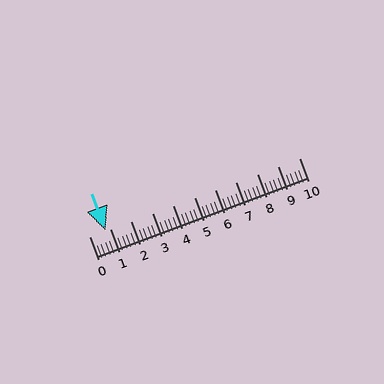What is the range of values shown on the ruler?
The ruler shows values from 0 to 10.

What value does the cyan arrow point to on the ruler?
The cyan arrow points to approximately 0.8.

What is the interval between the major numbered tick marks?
The major tick marks are spaced 1 units apart.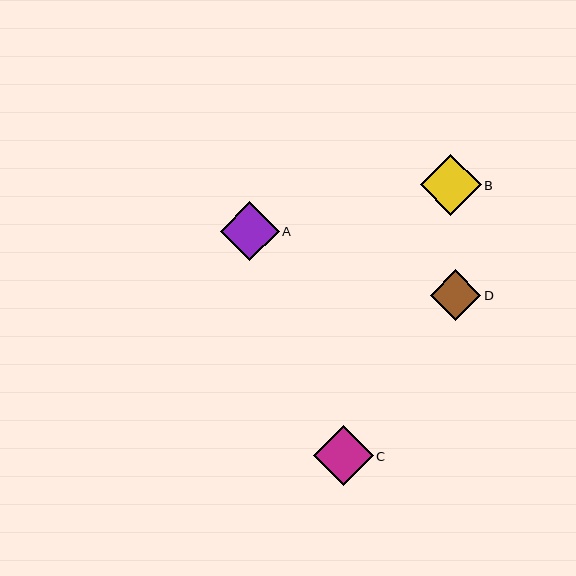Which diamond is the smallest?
Diamond D is the smallest with a size of approximately 51 pixels.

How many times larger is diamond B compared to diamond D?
Diamond B is approximately 1.2 times the size of diamond D.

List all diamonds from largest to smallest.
From largest to smallest: B, C, A, D.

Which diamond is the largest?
Diamond B is the largest with a size of approximately 61 pixels.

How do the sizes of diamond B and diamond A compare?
Diamond B and diamond A are approximately the same size.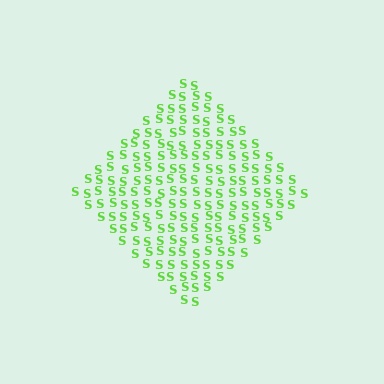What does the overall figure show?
The overall figure shows a diamond.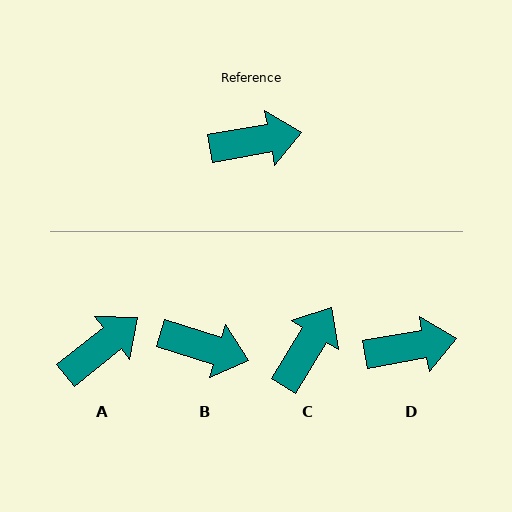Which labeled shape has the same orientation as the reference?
D.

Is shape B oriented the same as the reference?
No, it is off by about 27 degrees.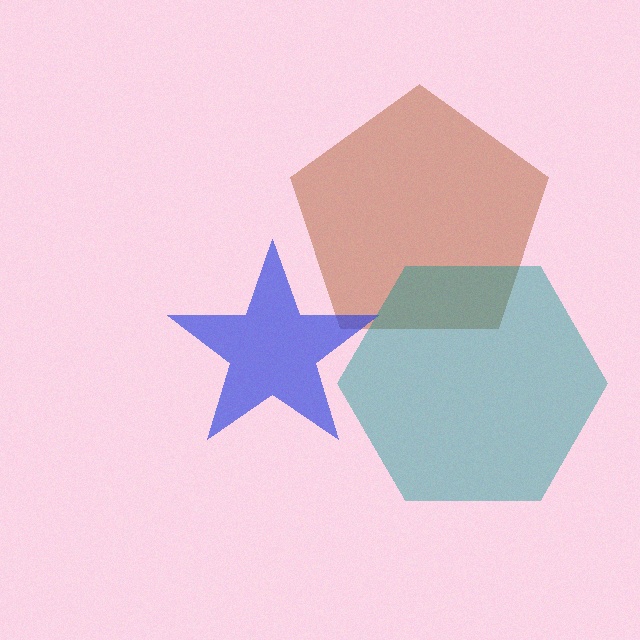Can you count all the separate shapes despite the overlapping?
Yes, there are 3 separate shapes.